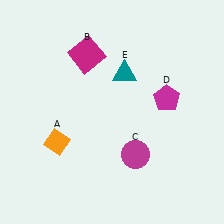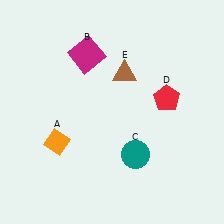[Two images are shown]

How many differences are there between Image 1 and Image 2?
There are 3 differences between the two images.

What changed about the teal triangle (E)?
In Image 1, E is teal. In Image 2, it changed to brown.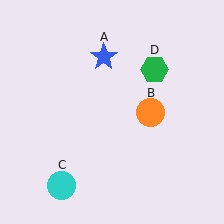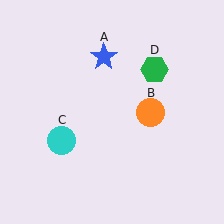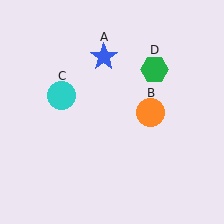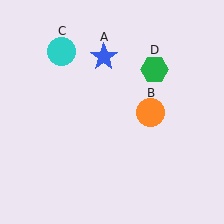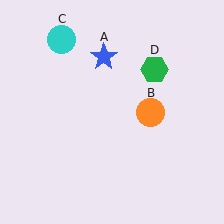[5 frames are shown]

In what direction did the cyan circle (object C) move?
The cyan circle (object C) moved up.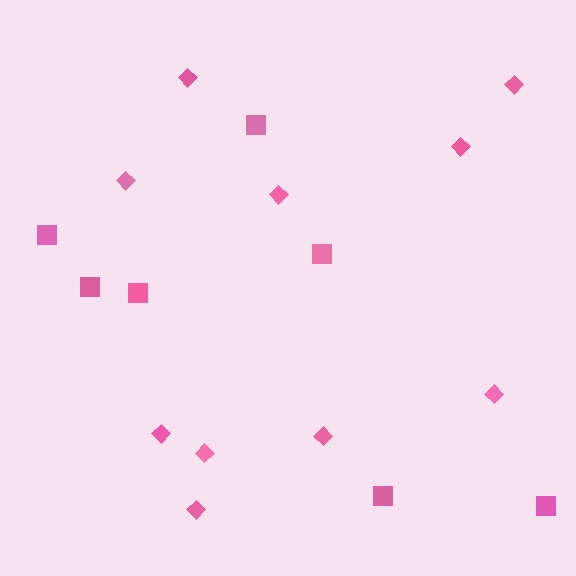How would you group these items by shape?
There are 2 groups: one group of diamonds (10) and one group of squares (7).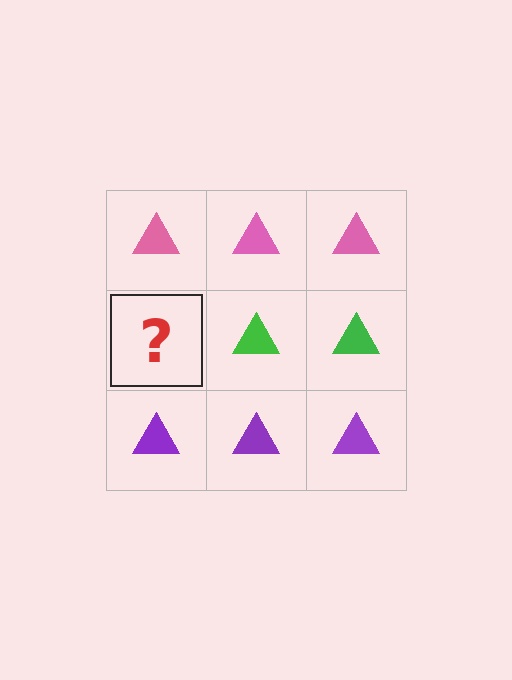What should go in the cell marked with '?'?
The missing cell should contain a green triangle.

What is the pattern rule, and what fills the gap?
The rule is that each row has a consistent color. The gap should be filled with a green triangle.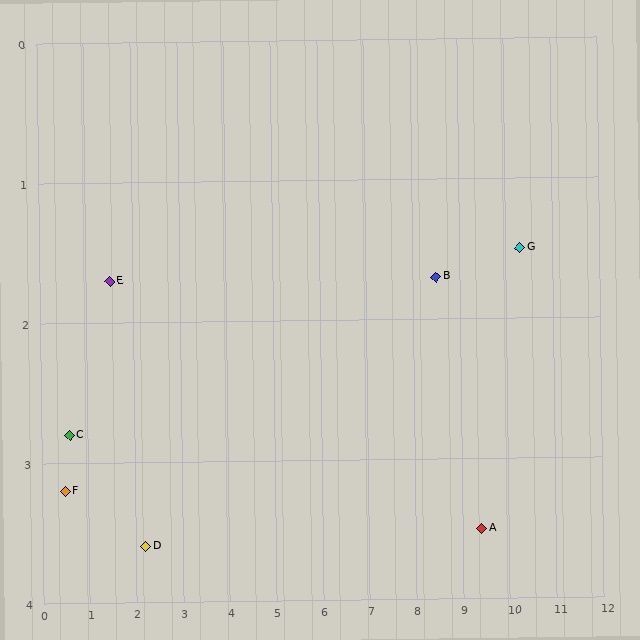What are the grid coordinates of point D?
Point D is at approximately (2.2, 3.6).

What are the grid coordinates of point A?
Point A is at approximately (9.4, 3.5).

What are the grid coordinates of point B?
Point B is at approximately (8.5, 1.7).